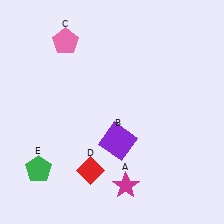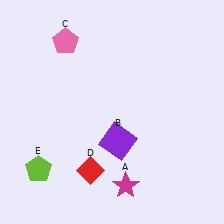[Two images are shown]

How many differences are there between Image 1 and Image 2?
There is 1 difference between the two images.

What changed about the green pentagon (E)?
In Image 1, E is green. In Image 2, it changed to lime.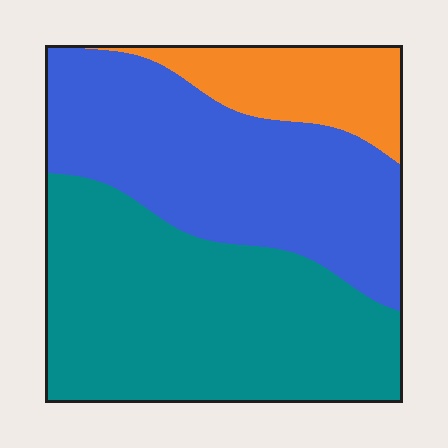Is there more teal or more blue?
Teal.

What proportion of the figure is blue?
Blue takes up between a quarter and a half of the figure.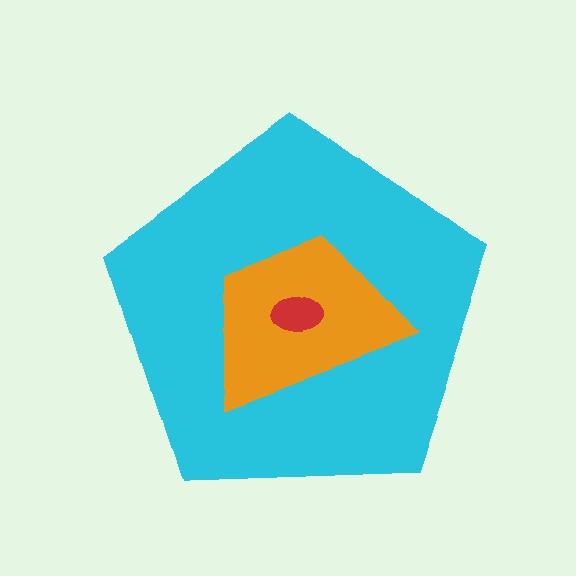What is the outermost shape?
The cyan pentagon.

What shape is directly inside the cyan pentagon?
The orange trapezoid.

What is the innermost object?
The red ellipse.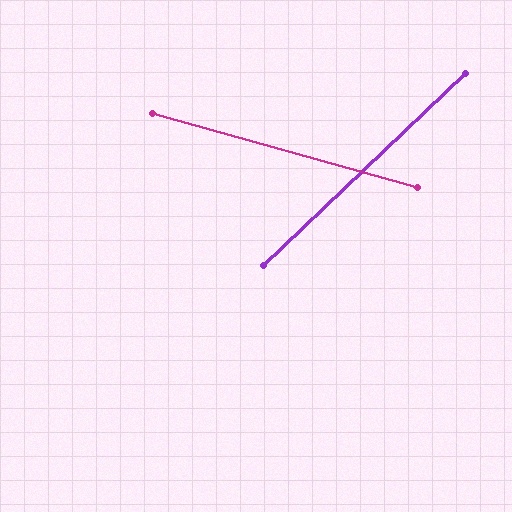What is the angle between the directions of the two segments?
Approximately 59 degrees.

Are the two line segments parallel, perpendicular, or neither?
Neither parallel nor perpendicular — they differ by about 59°.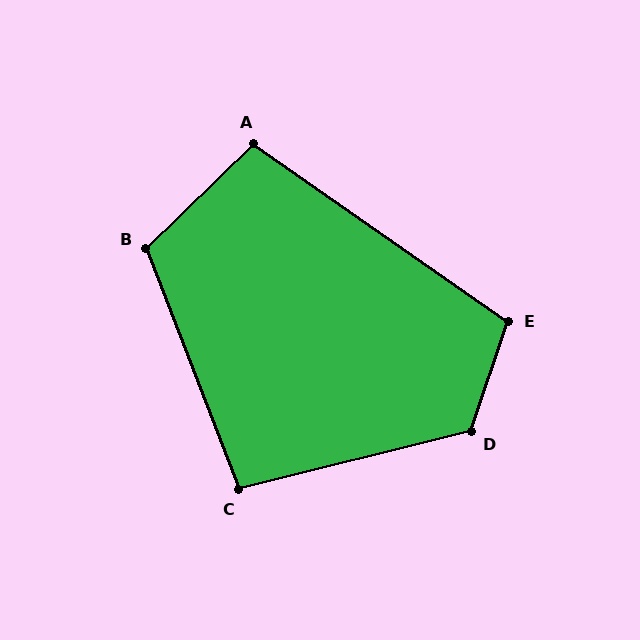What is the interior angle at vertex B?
Approximately 113 degrees (obtuse).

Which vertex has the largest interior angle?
D, at approximately 123 degrees.